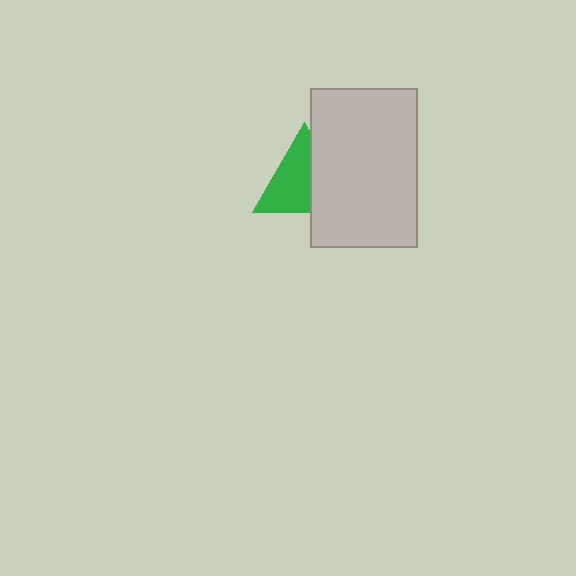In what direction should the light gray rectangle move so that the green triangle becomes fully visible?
The light gray rectangle should move right. That is the shortest direction to clear the overlap and leave the green triangle fully visible.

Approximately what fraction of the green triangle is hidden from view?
Roughly 41% of the green triangle is hidden behind the light gray rectangle.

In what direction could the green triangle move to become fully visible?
The green triangle could move left. That would shift it out from behind the light gray rectangle entirely.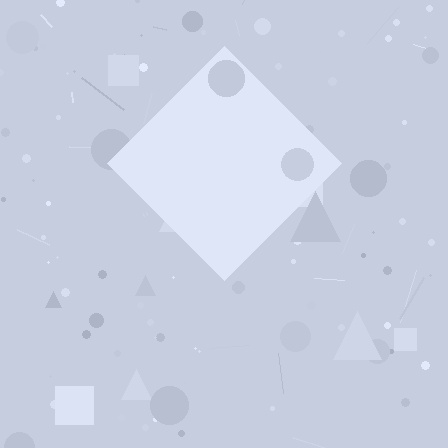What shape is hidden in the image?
A diamond is hidden in the image.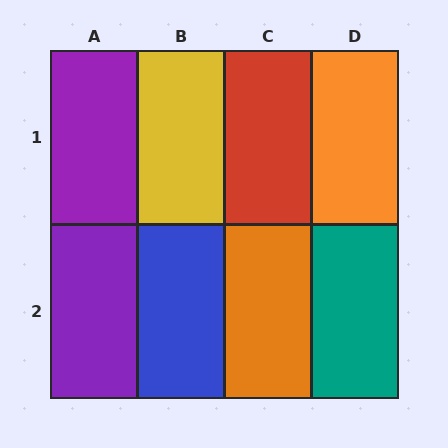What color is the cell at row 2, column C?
Orange.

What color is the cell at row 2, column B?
Blue.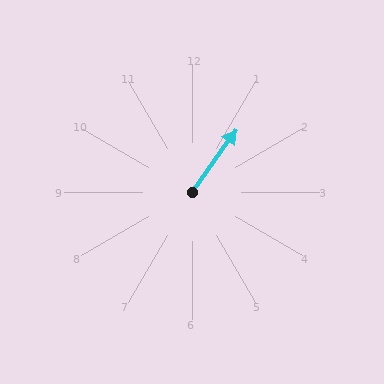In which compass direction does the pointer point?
Northeast.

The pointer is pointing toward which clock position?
Roughly 1 o'clock.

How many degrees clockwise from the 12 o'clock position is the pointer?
Approximately 35 degrees.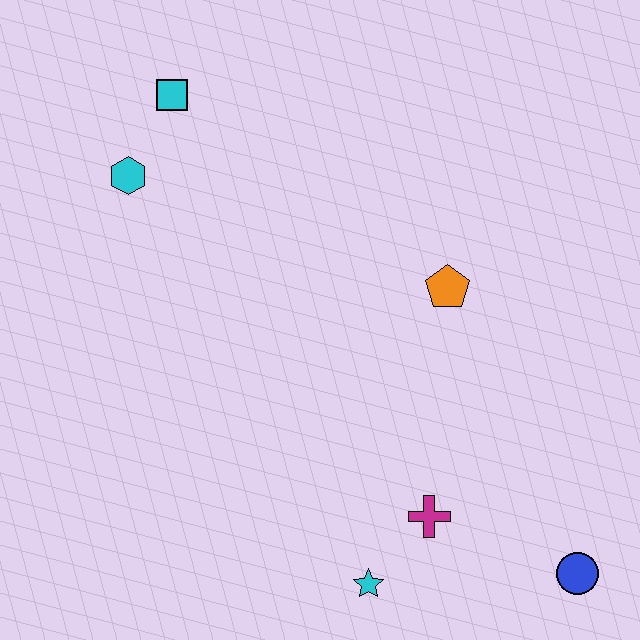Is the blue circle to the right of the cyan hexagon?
Yes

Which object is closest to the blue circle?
The magenta cross is closest to the blue circle.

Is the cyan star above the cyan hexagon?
No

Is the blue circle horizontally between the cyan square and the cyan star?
No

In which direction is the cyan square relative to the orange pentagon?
The cyan square is to the left of the orange pentagon.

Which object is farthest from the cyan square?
The blue circle is farthest from the cyan square.